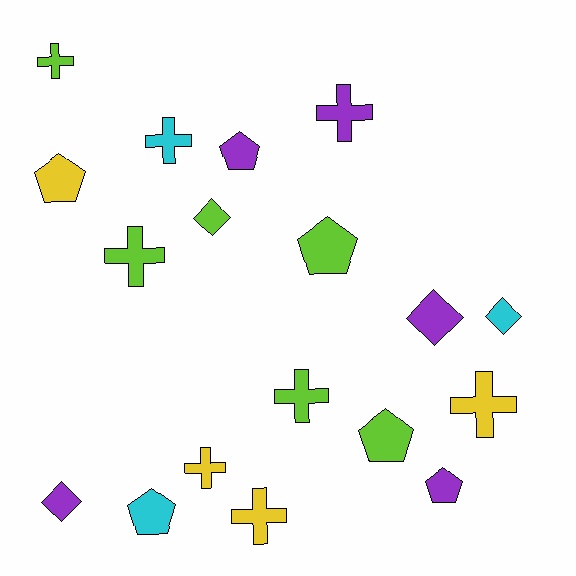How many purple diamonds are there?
There are 2 purple diamonds.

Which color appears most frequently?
Lime, with 6 objects.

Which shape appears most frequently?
Cross, with 8 objects.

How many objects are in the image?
There are 18 objects.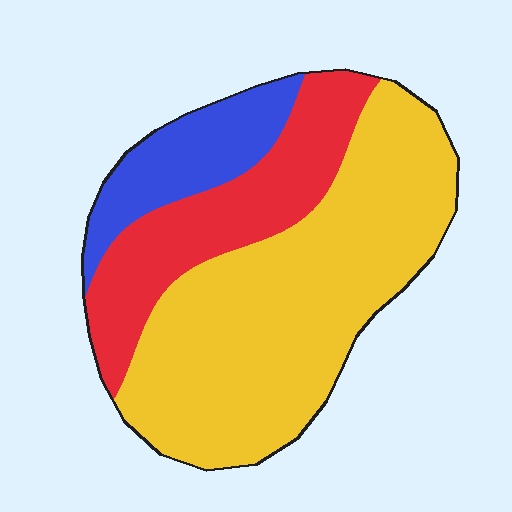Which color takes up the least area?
Blue, at roughly 15%.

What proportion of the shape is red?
Red takes up between a quarter and a half of the shape.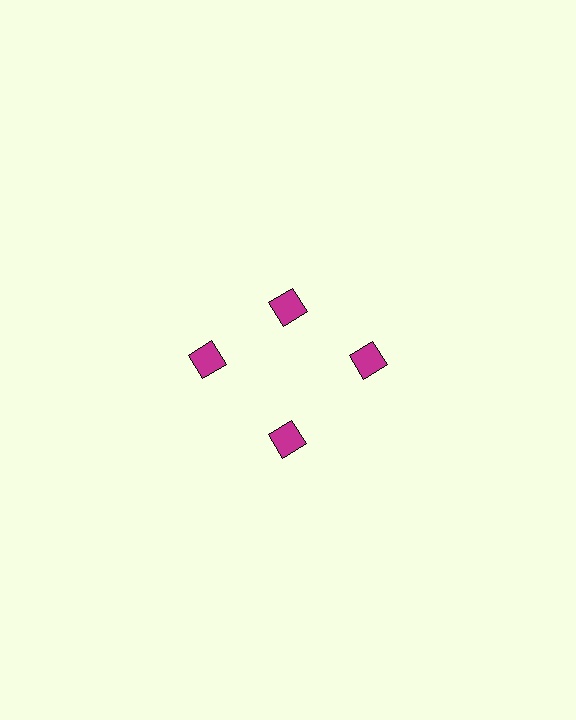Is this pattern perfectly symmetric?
No. The 4 magenta diamonds are arranged in a ring, but one element near the 12 o'clock position is pulled inward toward the center, breaking the 4-fold rotational symmetry.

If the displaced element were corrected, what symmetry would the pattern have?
It would have 4-fold rotational symmetry — the pattern would map onto itself every 90 degrees.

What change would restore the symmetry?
The symmetry would be restored by moving it outward, back onto the ring so that all 4 diamonds sit at equal angles and equal distance from the center.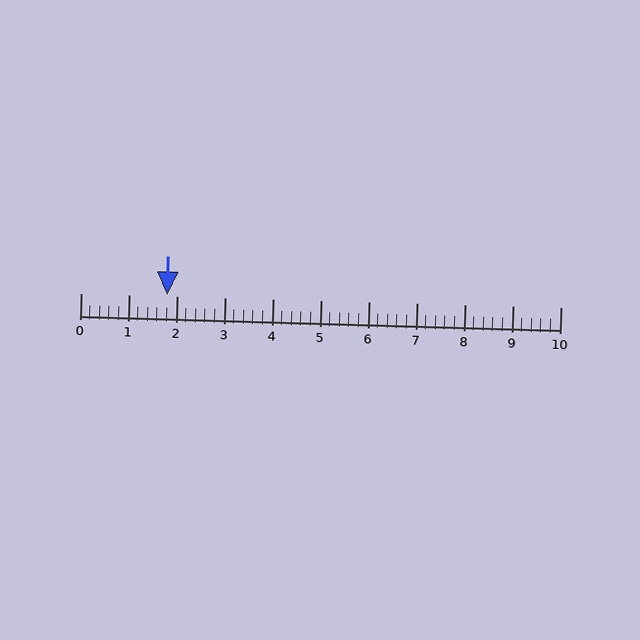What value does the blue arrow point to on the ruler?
The blue arrow points to approximately 1.8.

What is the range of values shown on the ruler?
The ruler shows values from 0 to 10.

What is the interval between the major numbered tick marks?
The major tick marks are spaced 1 units apart.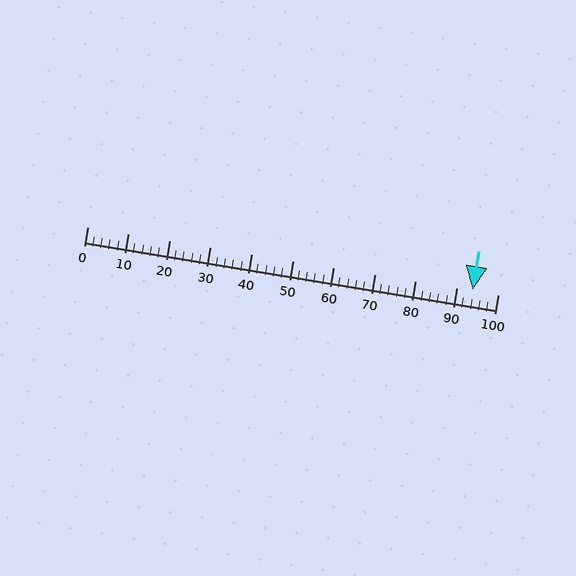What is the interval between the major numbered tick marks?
The major tick marks are spaced 10 units apart.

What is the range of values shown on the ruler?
The ruler shows values from 0 to 100.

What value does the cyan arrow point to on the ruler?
The cyan arrow points to approximately 94.